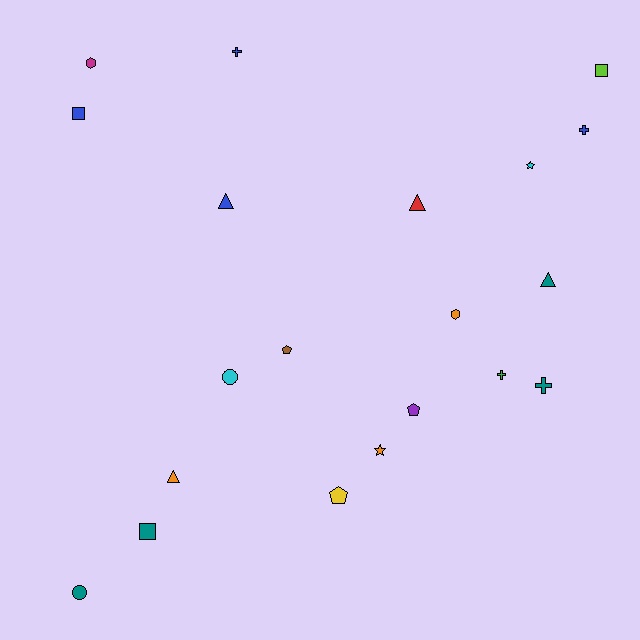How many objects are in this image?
There are 20 objects.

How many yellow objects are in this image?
There is 1 yellow object.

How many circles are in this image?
There are 2 circles.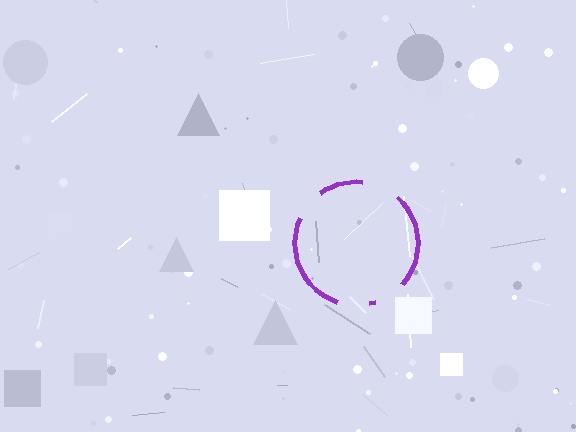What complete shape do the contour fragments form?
The contour fragments form a circle.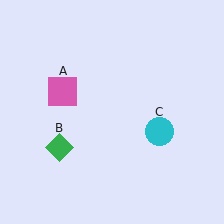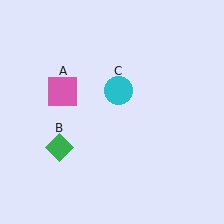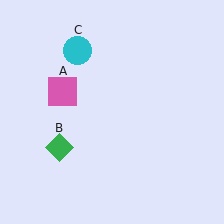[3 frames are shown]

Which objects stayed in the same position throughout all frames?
Pink square (object A) and green diamond (object B) remained stationary.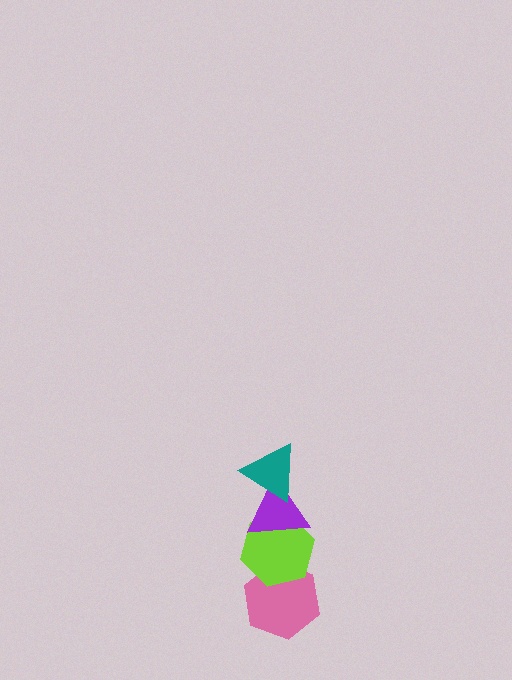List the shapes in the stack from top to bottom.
From top to bottom: the teal triangle, the purple triangle, the lime hexagon, the pink hexagon.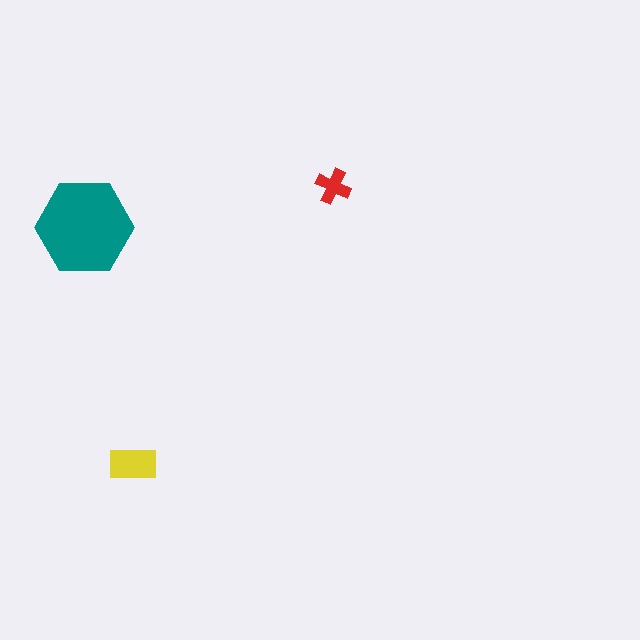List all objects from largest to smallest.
The teal hexagon, the yellow rectangle, the red cross.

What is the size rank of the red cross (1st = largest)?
3rd.